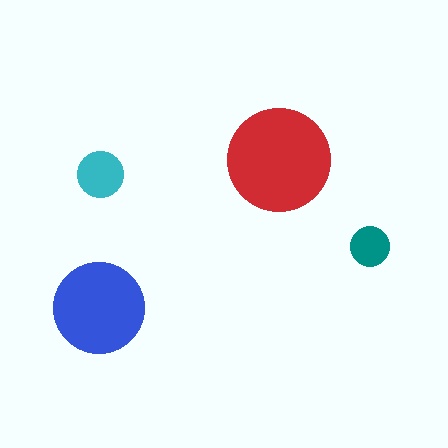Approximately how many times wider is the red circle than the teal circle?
About 2.5 times wider.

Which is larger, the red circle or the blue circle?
The red one.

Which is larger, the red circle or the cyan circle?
The red one.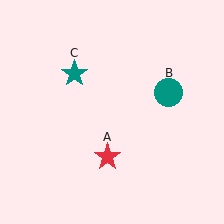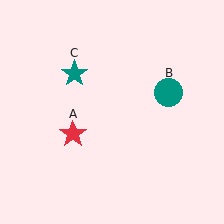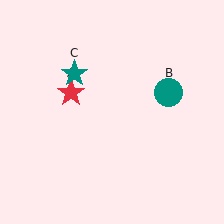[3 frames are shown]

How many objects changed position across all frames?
1 object changed position: red star (object A).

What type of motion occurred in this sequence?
The red star (object A) rotated clockwise around the center of the scene.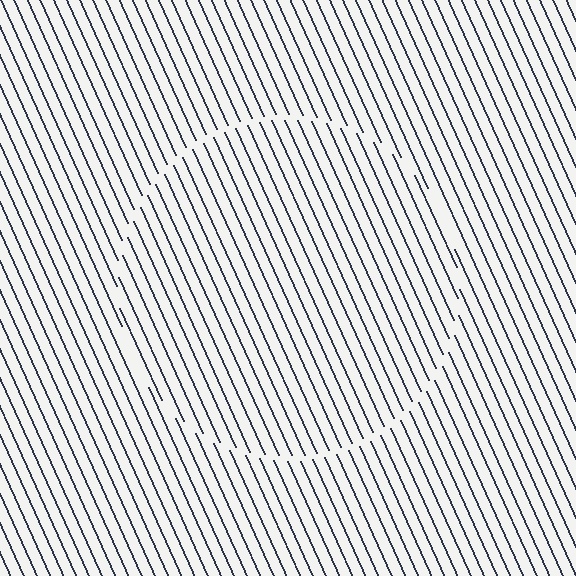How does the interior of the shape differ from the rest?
The interior of the shape contains the same grating, shifted by half a period — the contour is defined by the phase discontinuity where line-ends from the inner and outer gratings abut.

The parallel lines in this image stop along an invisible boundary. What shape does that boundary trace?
An illusory circle. The interior of the shape contains the same grating, shifted by half a period — the contour is defined by the phase discontinuity where line-ends from the inner and outer gratings abut.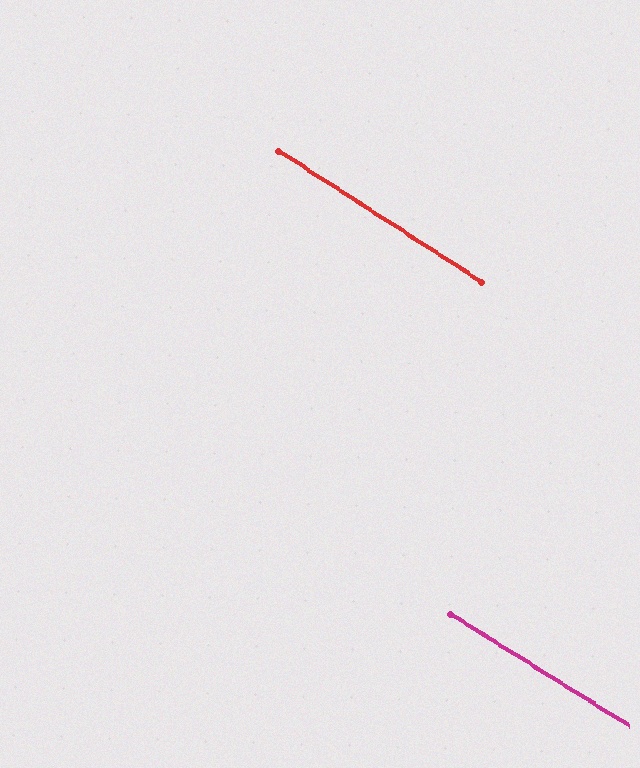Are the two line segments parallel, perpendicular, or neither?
Parallel — their directions differ by only 1.0°.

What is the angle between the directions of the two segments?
Approximately 1 degree.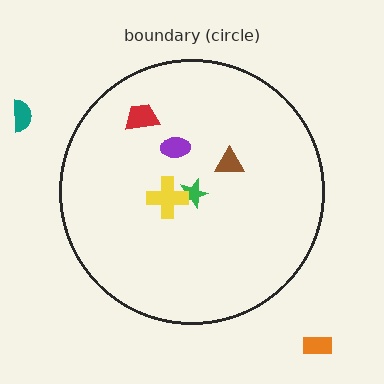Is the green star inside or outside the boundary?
Inside.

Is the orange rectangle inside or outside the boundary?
Outside.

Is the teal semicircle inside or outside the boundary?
Outside.